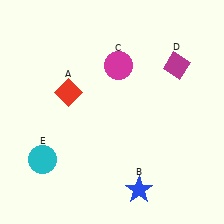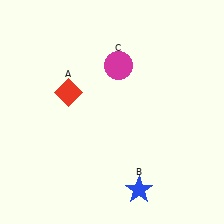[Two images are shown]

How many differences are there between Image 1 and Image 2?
There are 2 differences between the two images.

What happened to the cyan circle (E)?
The cyan circle (E) was removed in Image 2. It was in the bottom-left area of Image 1.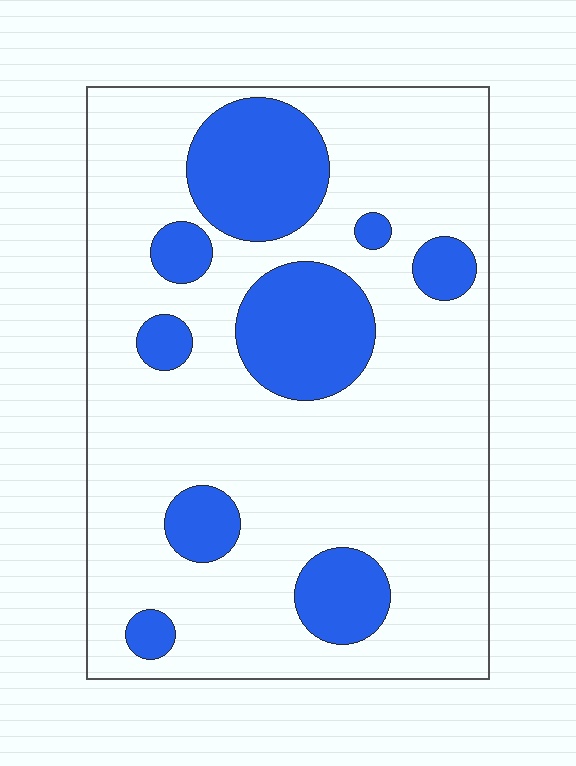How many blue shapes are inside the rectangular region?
9.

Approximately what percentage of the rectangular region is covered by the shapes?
Approximately 25%.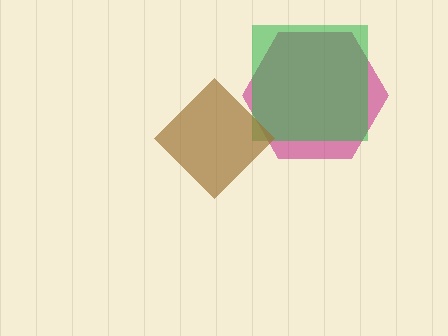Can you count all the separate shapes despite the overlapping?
Yes, there are 3 separate shapes.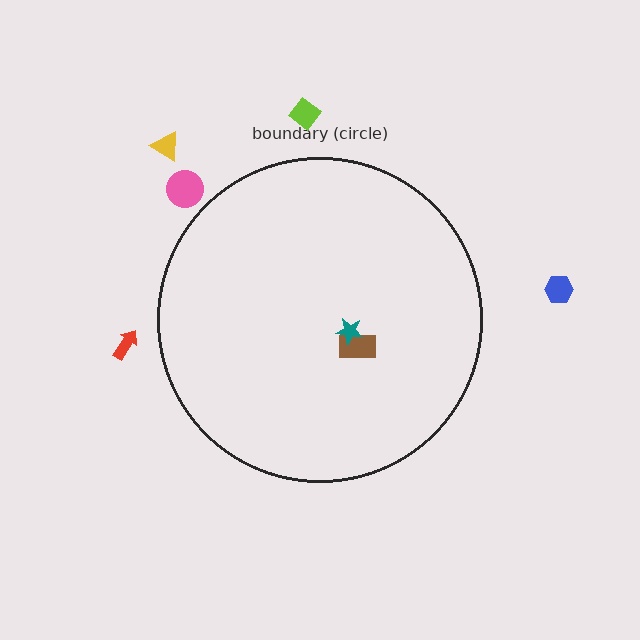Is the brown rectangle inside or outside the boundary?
Inside.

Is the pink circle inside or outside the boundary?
Outside.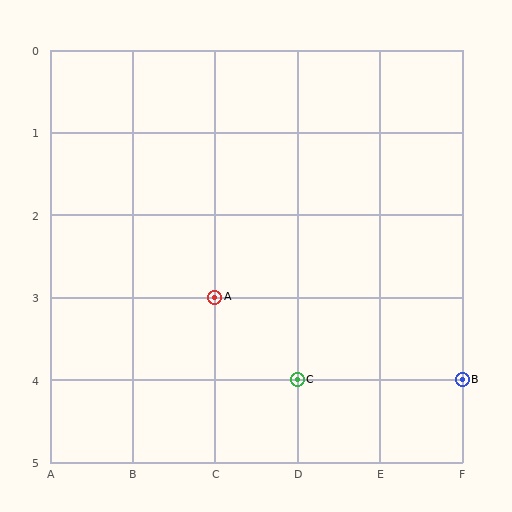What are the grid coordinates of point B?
Point B is at grid coordinates (F, 4).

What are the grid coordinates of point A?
Point A is at grid coordinates (C, 3).